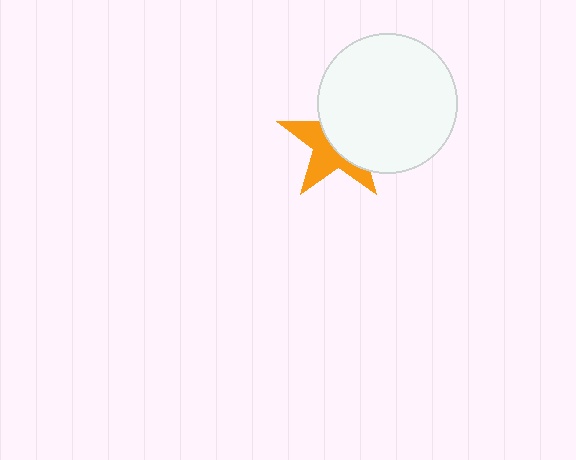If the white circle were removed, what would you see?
You would see the complete orange star.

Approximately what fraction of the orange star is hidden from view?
Roughly 54% of the orange star is hidden behind the white circle.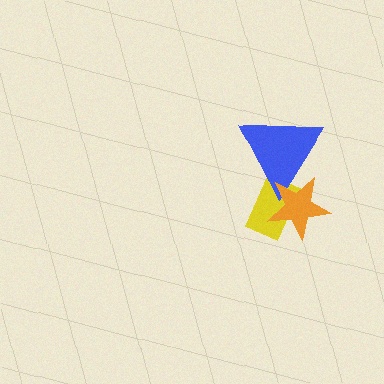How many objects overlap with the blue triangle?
2 objects overlap with the blue triangle.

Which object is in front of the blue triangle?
The orange star is in front of the blue triangle.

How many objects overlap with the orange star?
2 objects overlap with the orange star.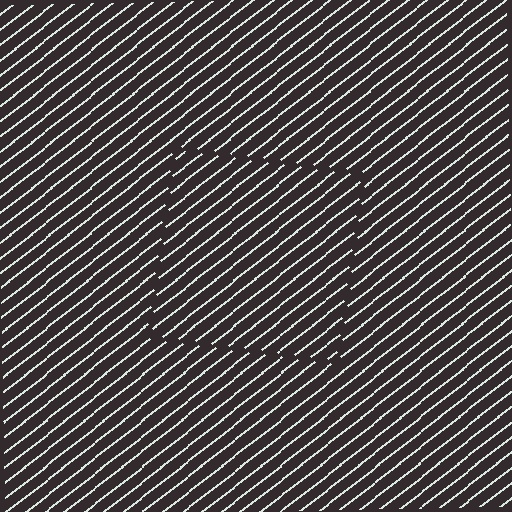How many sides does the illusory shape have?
4 sides — the line-ends trace a square.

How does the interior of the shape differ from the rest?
The interior of the shape contains the same grating, shifted by half a period — the contour is defined by the phase discontinuity where line-ends from the inner and outer gratings abut.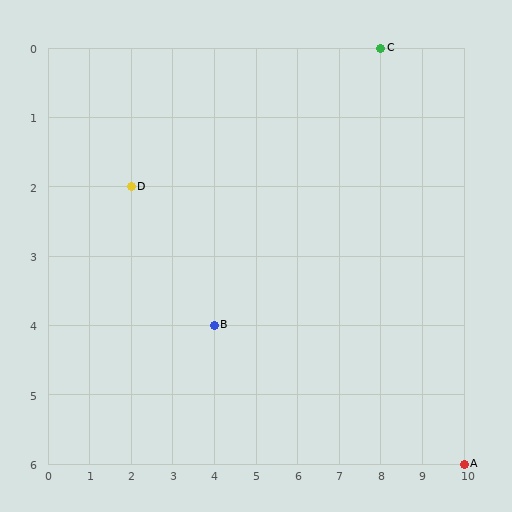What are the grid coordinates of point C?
Point C is at grid coordinates (8, 0).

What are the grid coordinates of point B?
Point B is at grid coordinates (4, 4).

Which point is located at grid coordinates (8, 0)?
Point C is at (8, 0).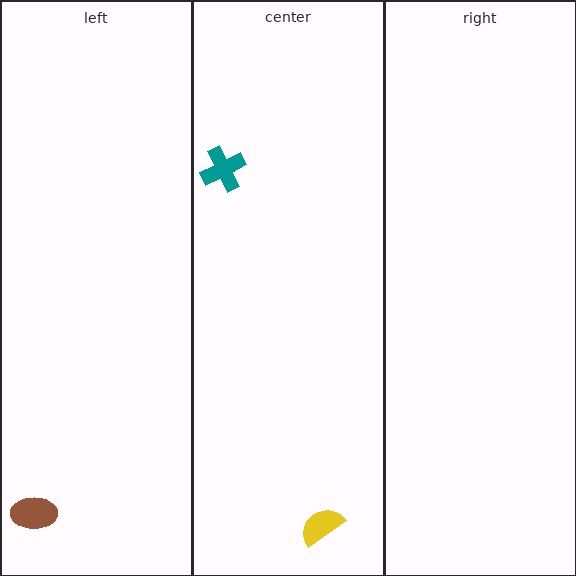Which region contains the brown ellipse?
The left region.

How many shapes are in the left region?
1.